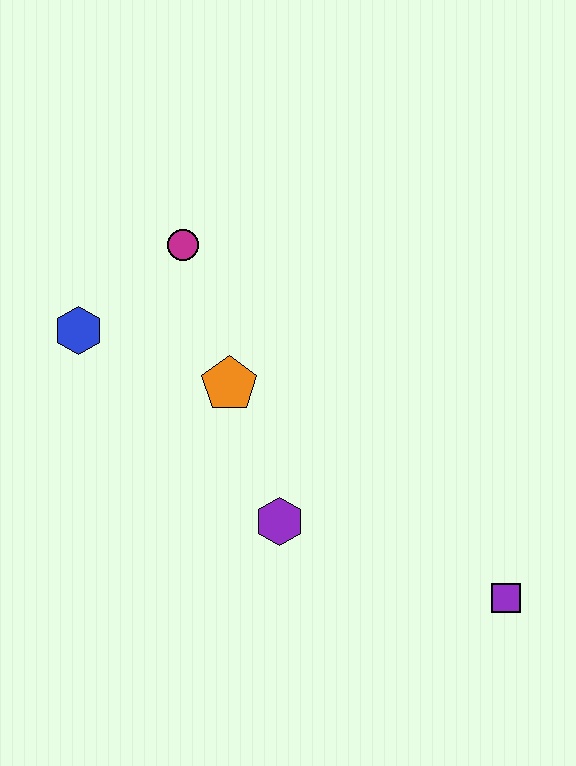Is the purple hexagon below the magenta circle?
Yes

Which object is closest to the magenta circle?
The blue hexagon is closest to the magenta circle.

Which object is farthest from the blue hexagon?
The purple square is farthest from the blue hexagon.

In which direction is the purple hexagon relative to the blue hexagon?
The purple hexagon is to the right of the blue hexagon.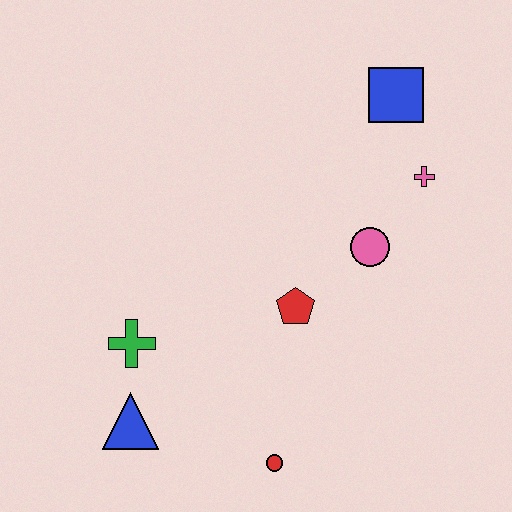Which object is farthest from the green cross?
The blue square is farthest from the green cross.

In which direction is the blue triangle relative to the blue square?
The blue triangle is below the blue square.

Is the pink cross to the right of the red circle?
Yes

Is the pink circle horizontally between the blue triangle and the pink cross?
Yes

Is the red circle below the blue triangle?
Yes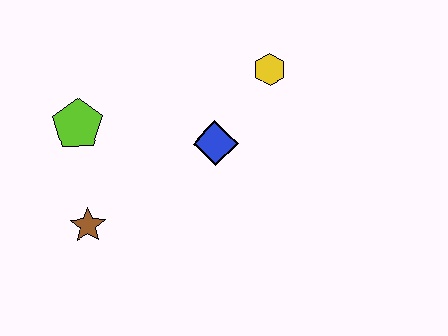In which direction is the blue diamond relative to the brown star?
The blue diamond is to the right of the brown star.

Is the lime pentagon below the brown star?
No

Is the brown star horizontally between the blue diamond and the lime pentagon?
Yes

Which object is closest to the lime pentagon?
The brown star is closest to the lime pentagon.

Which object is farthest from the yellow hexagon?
The brown star is farthest from the yellow hexagon.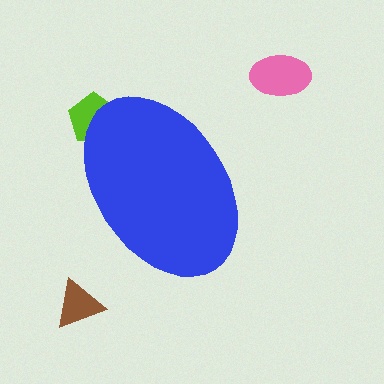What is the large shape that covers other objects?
A blue ellipse.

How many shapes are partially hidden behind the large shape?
1 shape is partially hidden.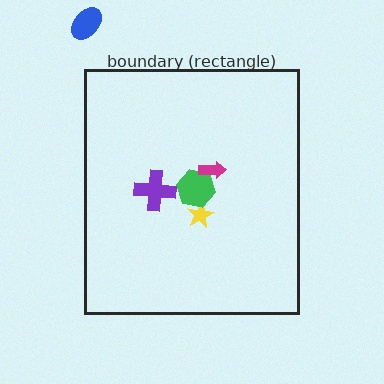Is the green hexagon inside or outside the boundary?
Inside.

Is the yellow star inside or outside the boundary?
Inside.